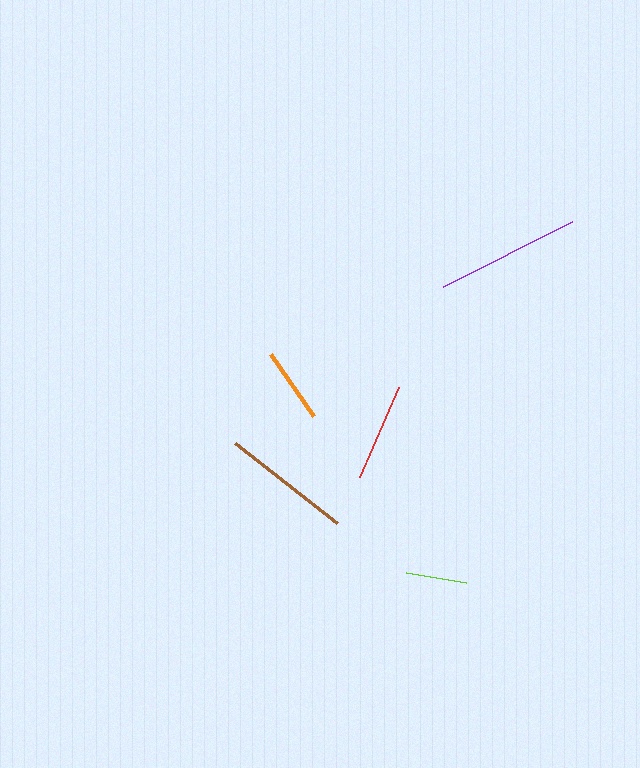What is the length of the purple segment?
The purple segment is approximately 144 pixels long.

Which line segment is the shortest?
The lime line is the shortest at approximately 60 pixels.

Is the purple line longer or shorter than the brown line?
The purple line is longer than the brown line.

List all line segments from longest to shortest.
From longest to shortest: purple, brown, red, orange, lime.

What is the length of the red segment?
The red segment is approximately 98 pixels long.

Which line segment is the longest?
The purple line is the longest at approximately 144 pixels.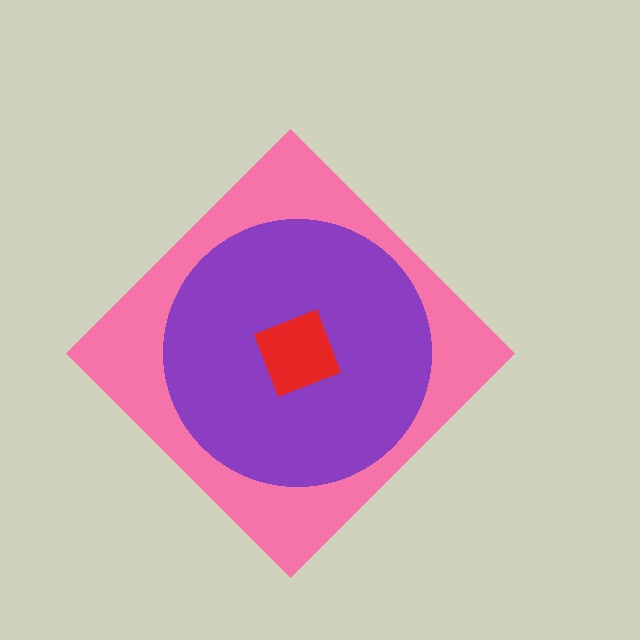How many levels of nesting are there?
3.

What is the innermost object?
The red square.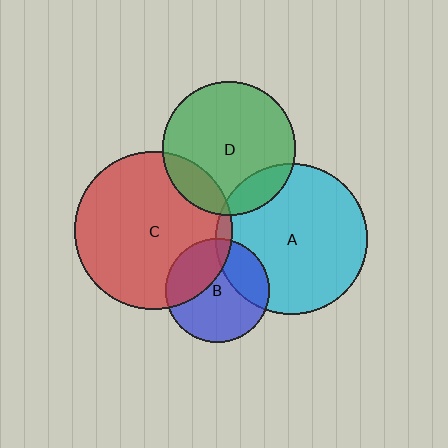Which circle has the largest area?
Circle C (red).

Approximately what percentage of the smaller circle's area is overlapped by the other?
Approximately 5%.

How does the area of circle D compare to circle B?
Approximately 1.7 times.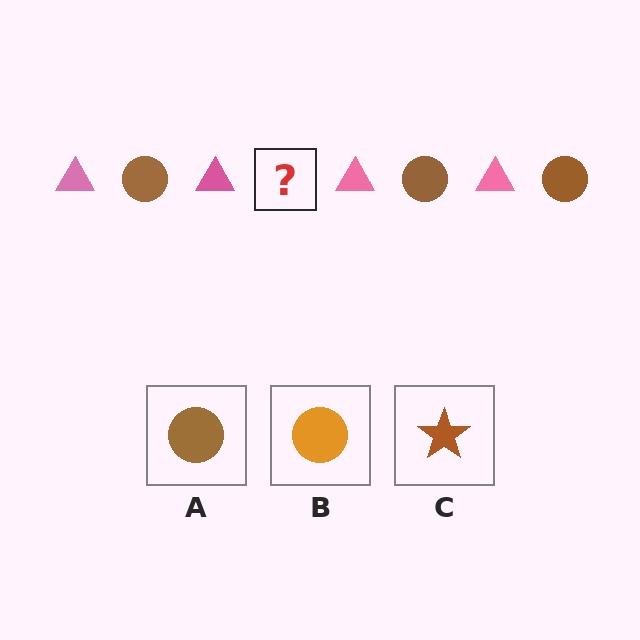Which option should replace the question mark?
Option A.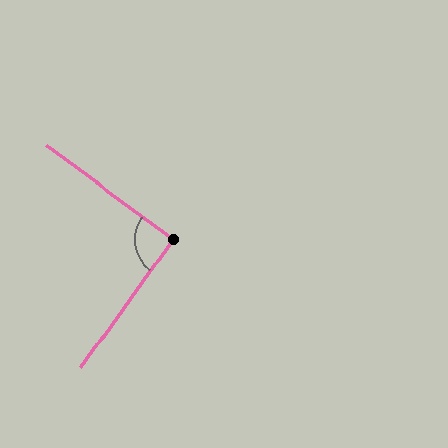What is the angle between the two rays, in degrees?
Approximately 91 degrees.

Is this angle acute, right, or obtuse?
It is approximately a right angle.